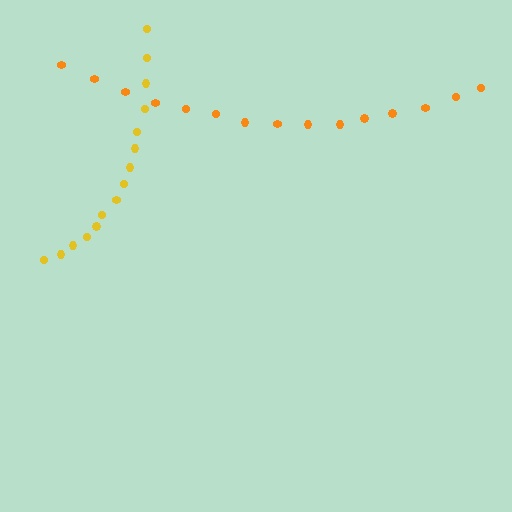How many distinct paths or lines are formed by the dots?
There are 2 distinct paths.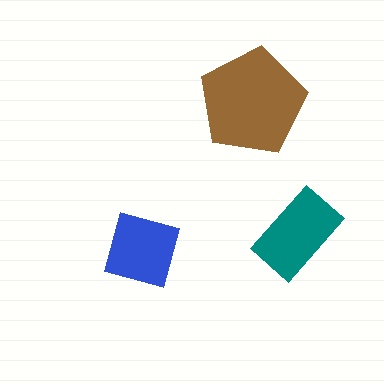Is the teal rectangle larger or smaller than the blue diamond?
Larger.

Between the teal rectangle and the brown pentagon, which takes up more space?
The brown pentagon.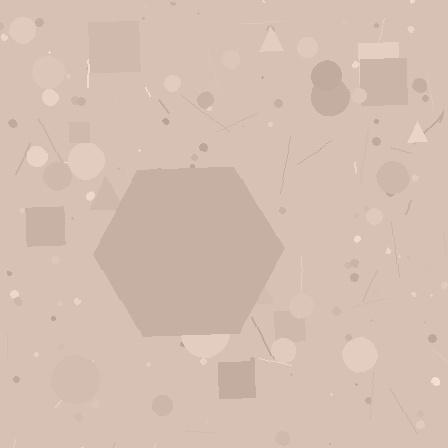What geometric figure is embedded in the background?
A hexagon is embedded in the background.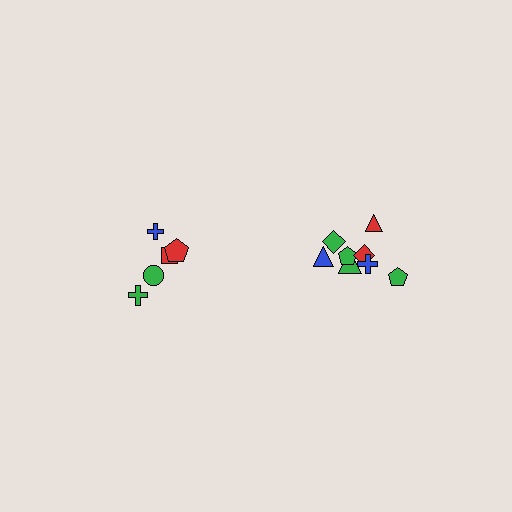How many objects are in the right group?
There are 8 objects.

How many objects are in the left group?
There are 5 objects.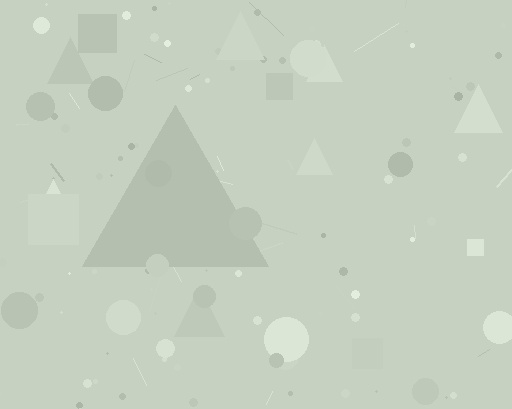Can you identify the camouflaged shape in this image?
The camouflaged shape is a triangle.